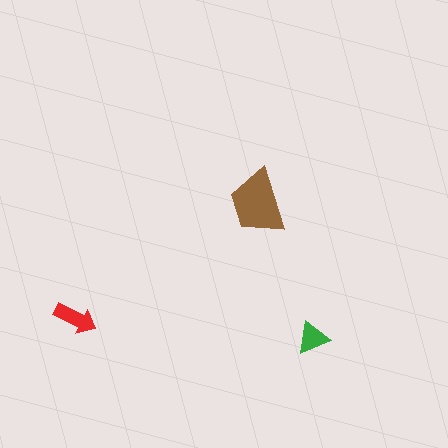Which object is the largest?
The brown trapezoid.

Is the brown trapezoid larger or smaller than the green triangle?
Larger.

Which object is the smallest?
The green triangle.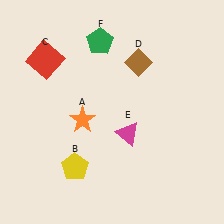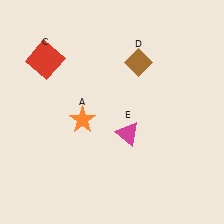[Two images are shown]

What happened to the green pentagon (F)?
The green pentagon (F) was removed in Image 2. It was in the top-left area of Image 1.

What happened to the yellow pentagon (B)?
The yellow pentagon (B) was removed in Image 2. It was in the bottom-left area of Image 1.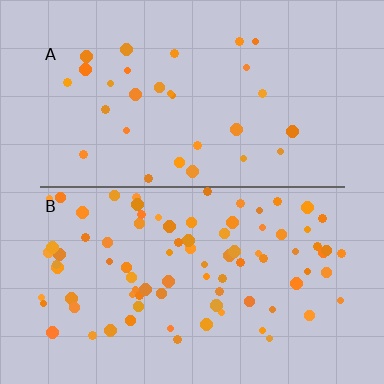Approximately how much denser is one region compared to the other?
Approximately 2.9× — region B over region A.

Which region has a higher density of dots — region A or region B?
B (the bottom).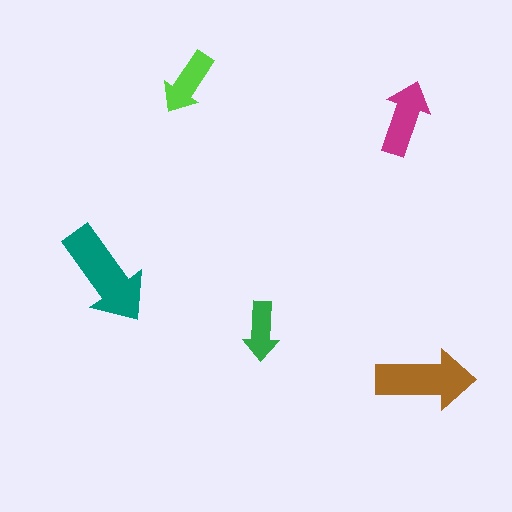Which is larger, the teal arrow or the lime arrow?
The teal one.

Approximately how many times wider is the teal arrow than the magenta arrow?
About 1.5 times wider.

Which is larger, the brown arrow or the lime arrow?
The brown one.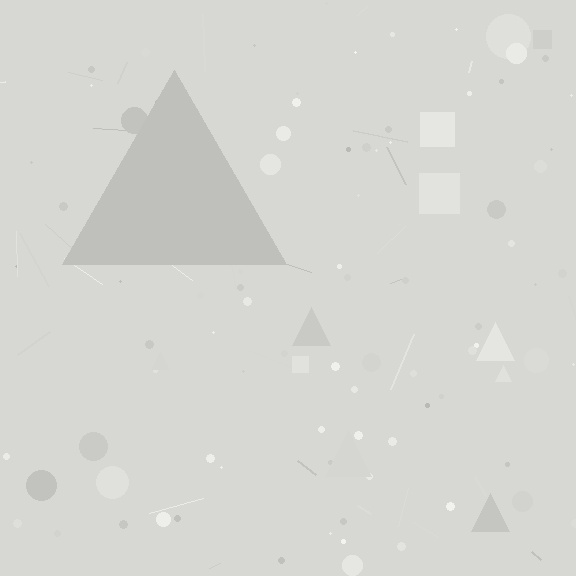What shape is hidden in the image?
A triangle is hidden in the image.